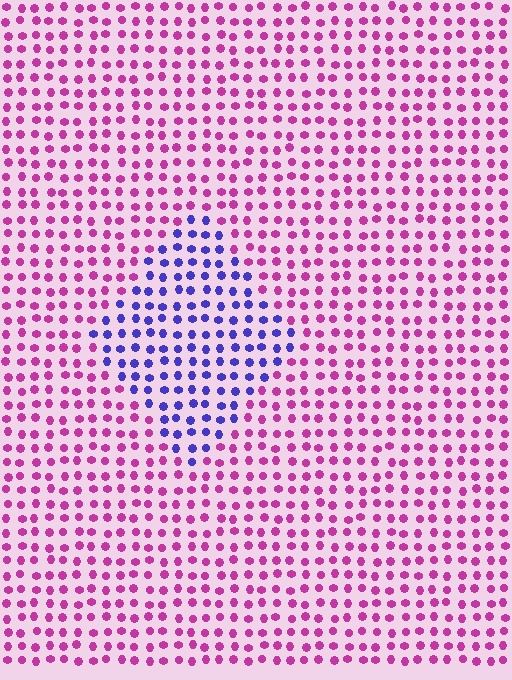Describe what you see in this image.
The image is filled with small magenta elements in a uniform arrangement. A diamond-shaped region is visible where the elements are tinted to a slightly different hue, forming a subtle color boundary.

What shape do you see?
I see a diamond.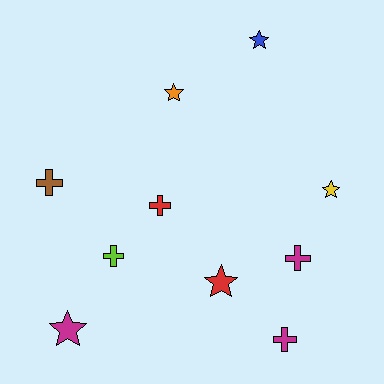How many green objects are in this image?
There are no green objects.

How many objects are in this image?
There are 10 objects.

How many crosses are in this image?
There are 5 crosses.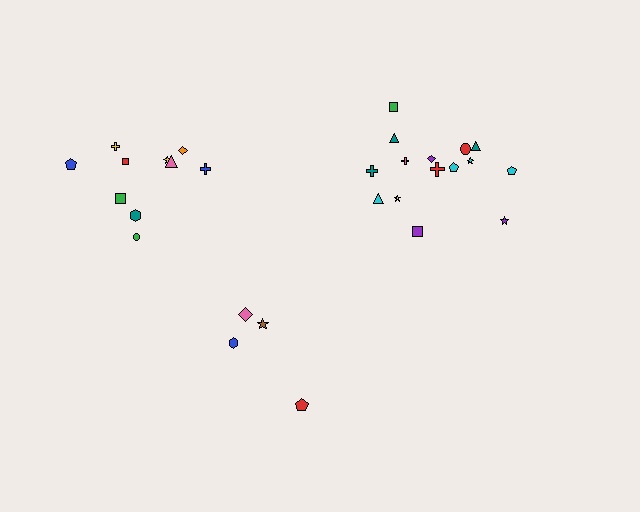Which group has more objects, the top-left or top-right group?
The top-right group.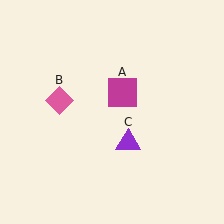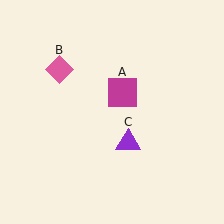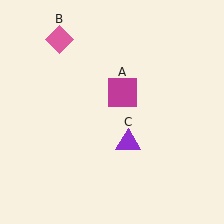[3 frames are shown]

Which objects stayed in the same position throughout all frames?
Magenta square (object A) and purple triangle (object C) remained stationary.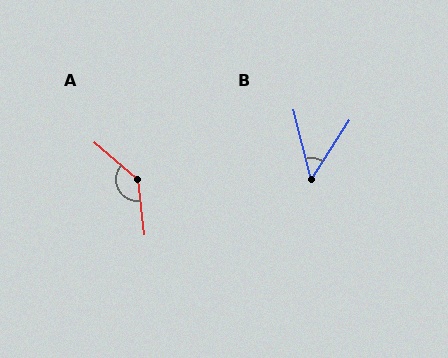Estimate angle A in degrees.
Approximately 137 degrees.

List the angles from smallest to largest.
B (47°), A (137°).